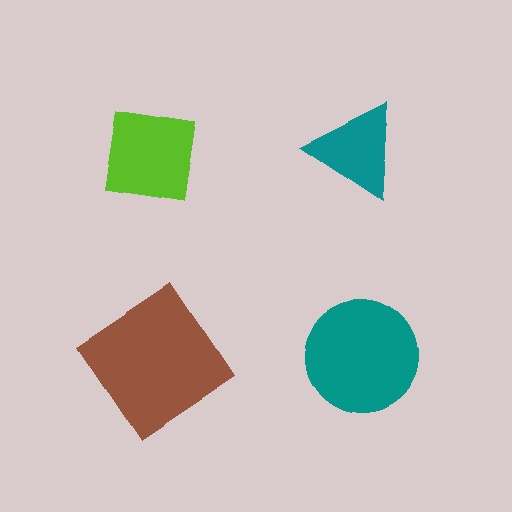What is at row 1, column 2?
A teal triangle.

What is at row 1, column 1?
A lime square.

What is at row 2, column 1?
A brown diamond.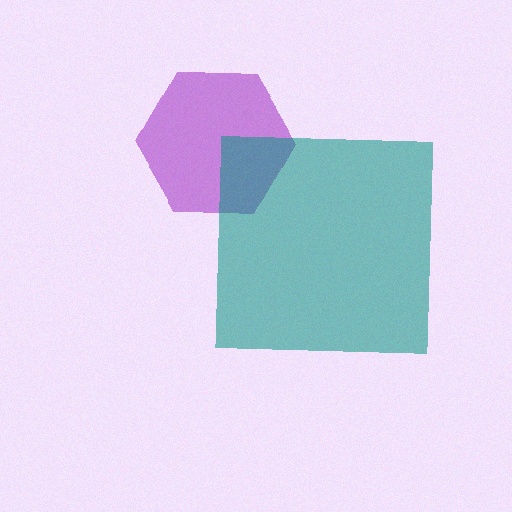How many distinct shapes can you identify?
There are 2 distinct shapes: a purple hexagon, a teal square.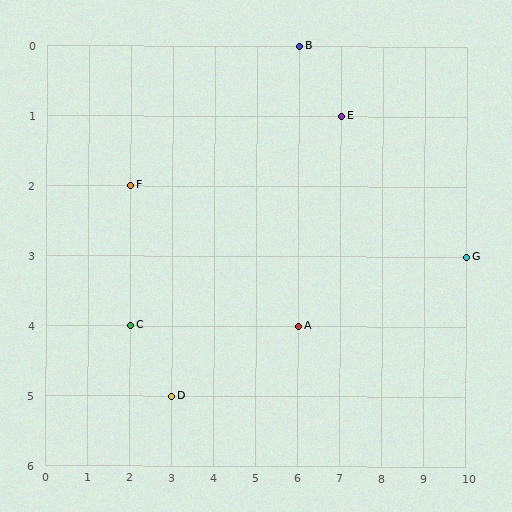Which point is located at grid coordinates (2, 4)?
Point C is at (2, 4).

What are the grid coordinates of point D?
Point D is at grid coordinates (3, 5).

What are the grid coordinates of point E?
Point E is at grid coordinates (7, 1).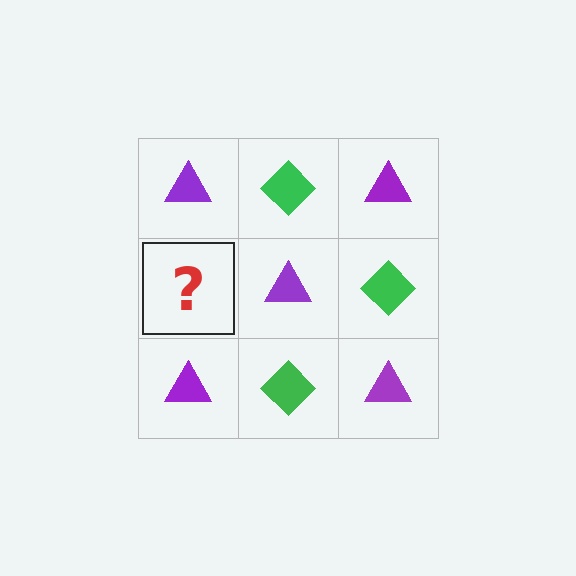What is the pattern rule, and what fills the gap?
The rule is that it alternates purple triangle and green diamond in a checkerboard pattern. The gap should be filled with a green diamond.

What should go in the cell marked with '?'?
The missing cell should contain a green diamond.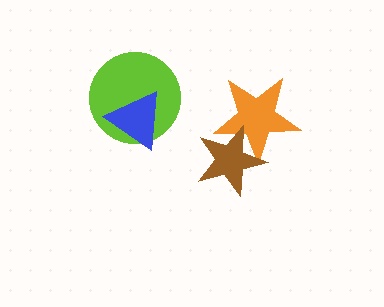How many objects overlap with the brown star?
1 object overlaps with the brown star.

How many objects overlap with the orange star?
1 object overlaps with the orange star.